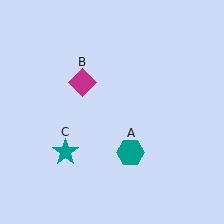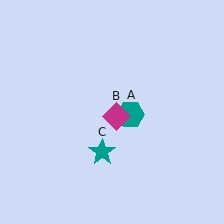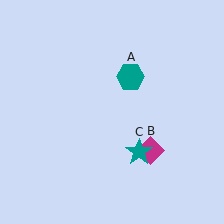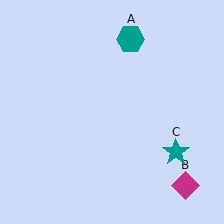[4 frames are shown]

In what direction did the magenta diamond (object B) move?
The magenta diamond (object B) moved down and to the right.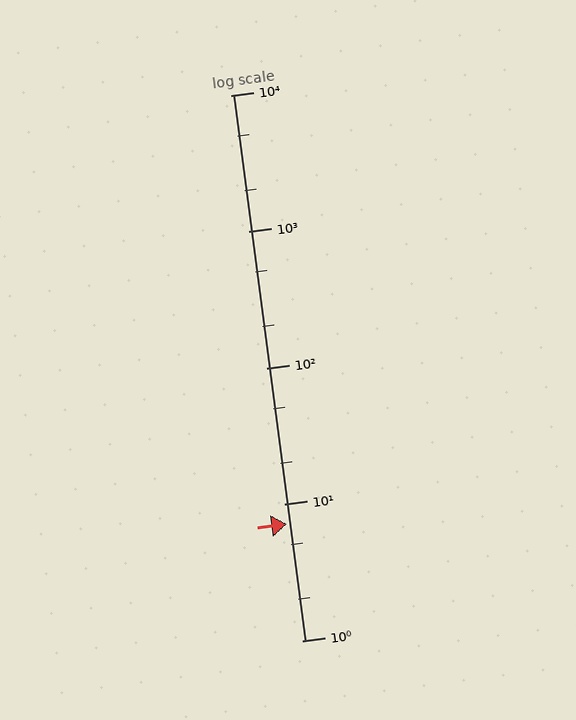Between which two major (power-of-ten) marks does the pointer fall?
The pointer is between 1 and 10.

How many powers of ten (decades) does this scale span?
The scale spans 4 decades, from 1 to 10000.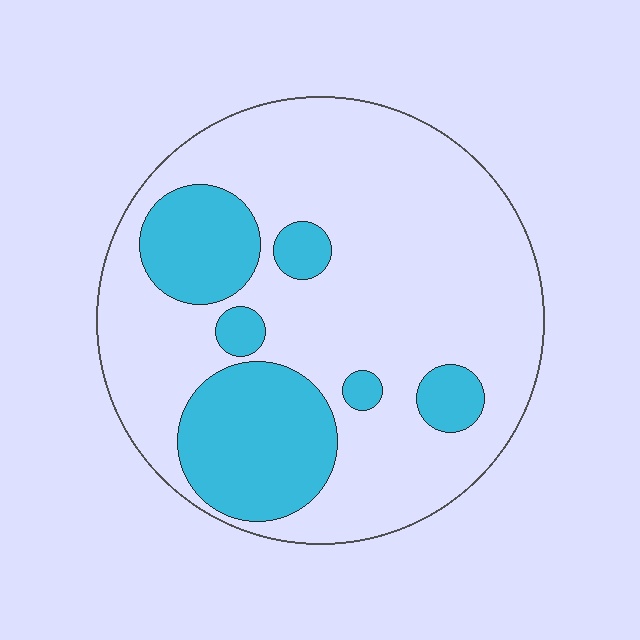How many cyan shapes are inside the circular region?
6.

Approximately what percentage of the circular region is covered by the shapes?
Approximately 25%.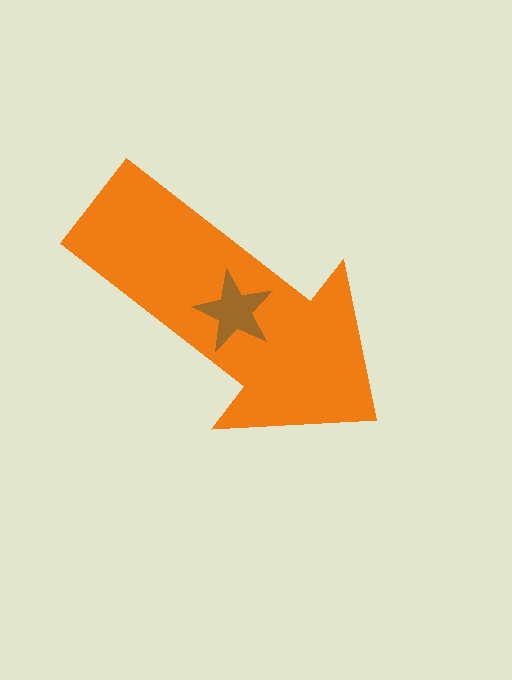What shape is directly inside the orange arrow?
The brown star.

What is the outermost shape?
The orange arrow.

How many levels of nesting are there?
2.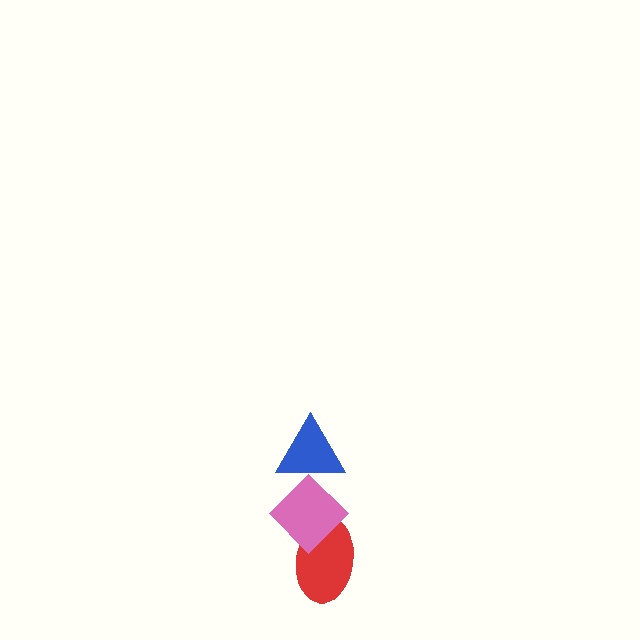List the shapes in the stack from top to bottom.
From top to bottom: the blue triangle, the pink diamond, the red ellipse.